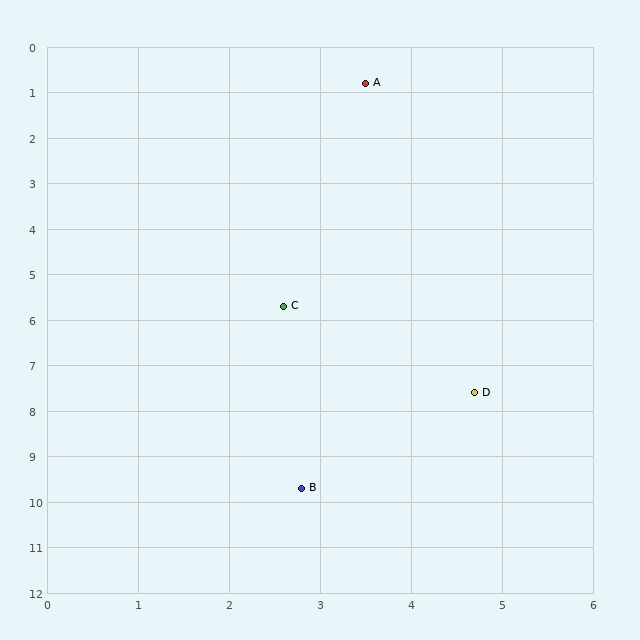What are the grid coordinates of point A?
Point A is at approximately (3.5, 0.8).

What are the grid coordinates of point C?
Point C is at approximately (2.6, 5.7).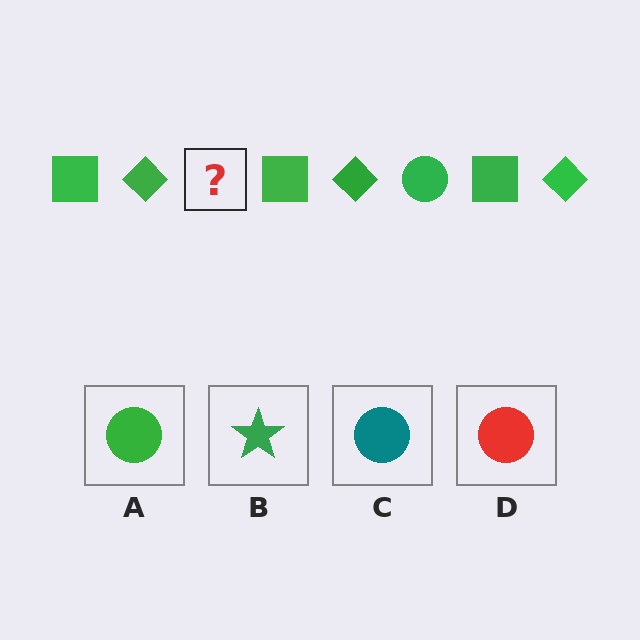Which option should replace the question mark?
Option A.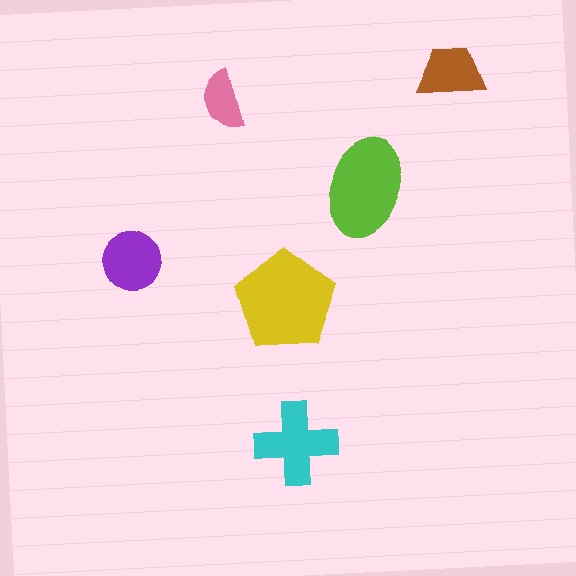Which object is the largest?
The yellow pentagon.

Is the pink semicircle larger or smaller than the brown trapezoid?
Smaller.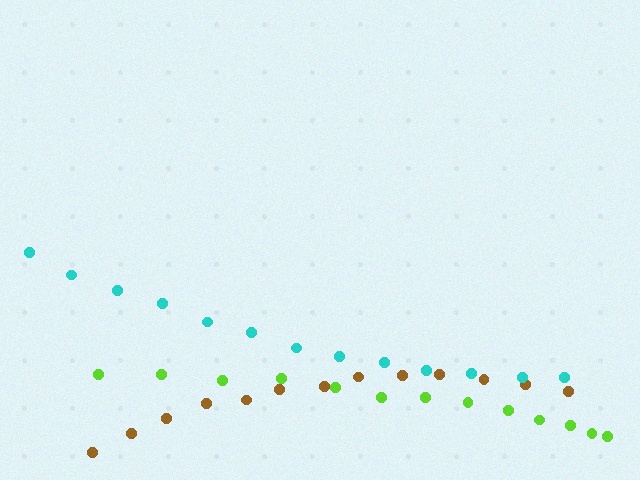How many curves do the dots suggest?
There are 3 distinct paths.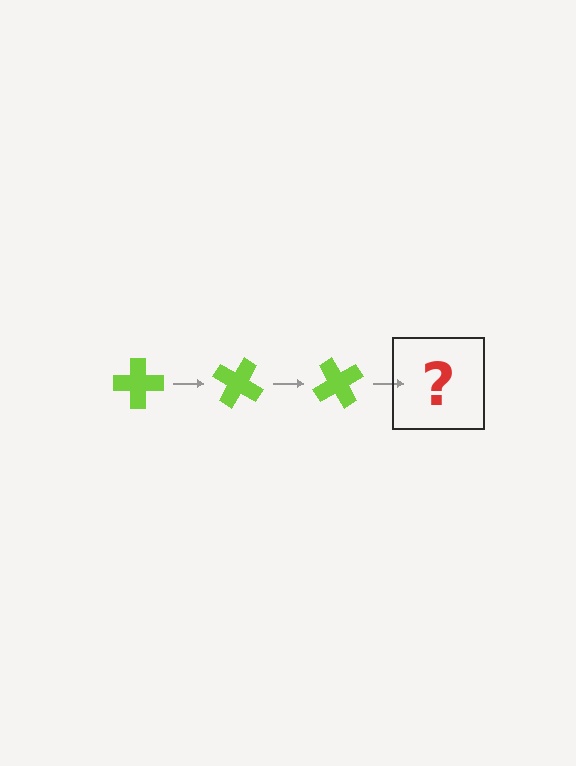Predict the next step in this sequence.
The next step is a lime cross rotated 90 degrees.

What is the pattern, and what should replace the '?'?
The pattern is that the cross rotates 30 degrees each step. The '?' should be a lime cross rotated 90 degrees.